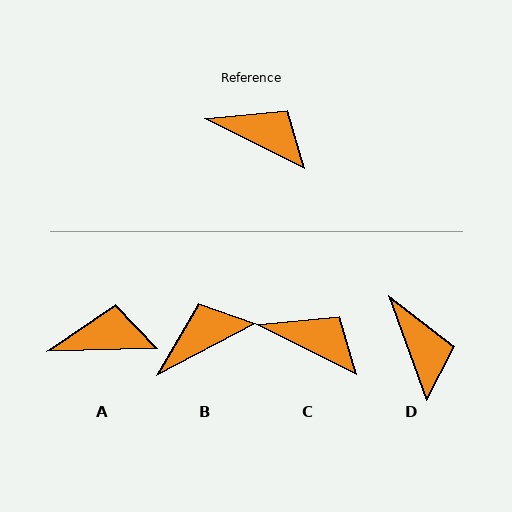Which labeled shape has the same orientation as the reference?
C.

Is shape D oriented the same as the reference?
No, it is off by about 44 degrees.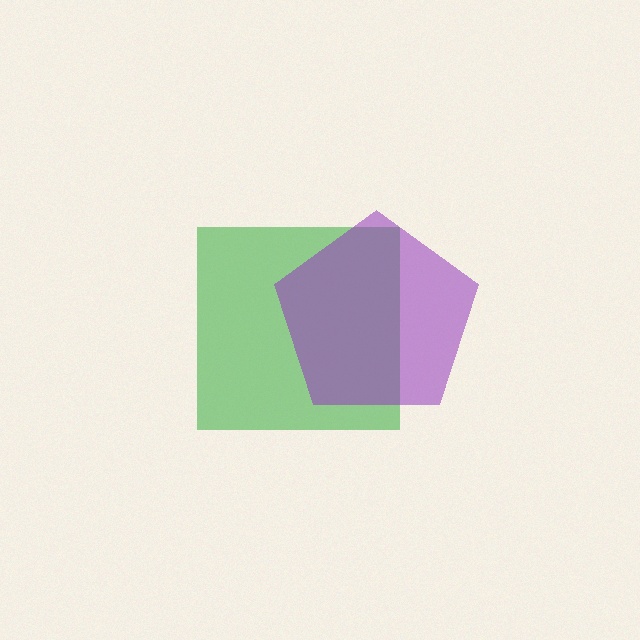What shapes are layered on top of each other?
The layered shapes are: a green square, a purple pentagon.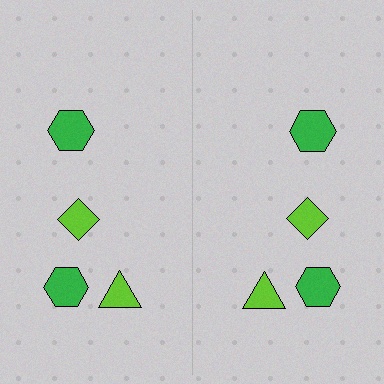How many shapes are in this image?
There are 8 shapes in this image.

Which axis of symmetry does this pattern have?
The pattern has a vertical axis of symmetry running through the center of the image.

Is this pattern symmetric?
Yes, this pattern has bilateral (reflection) symmetry.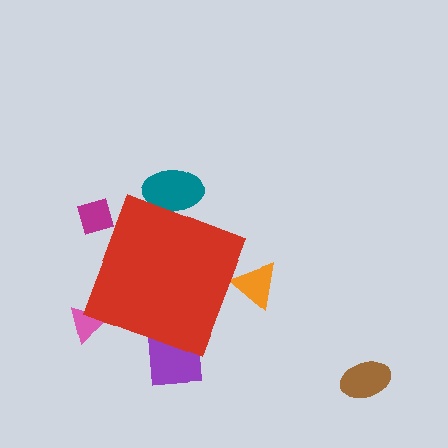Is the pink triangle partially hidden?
Yes, the pink triangle is partially hidden behind the red diamond.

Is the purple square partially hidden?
Yes, the purple square is partially hidden behind the red diamond.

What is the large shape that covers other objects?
A red diamond.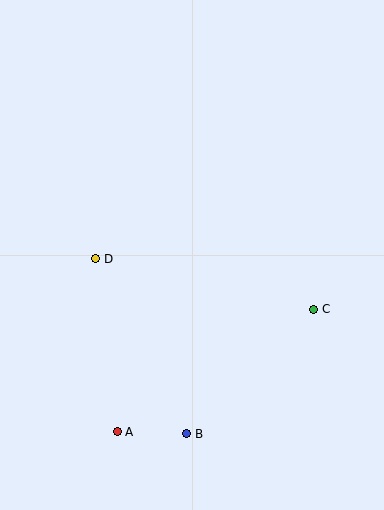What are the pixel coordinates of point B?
Point B is at (187, 434).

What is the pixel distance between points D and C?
The distance between D and C is 224 pixels.